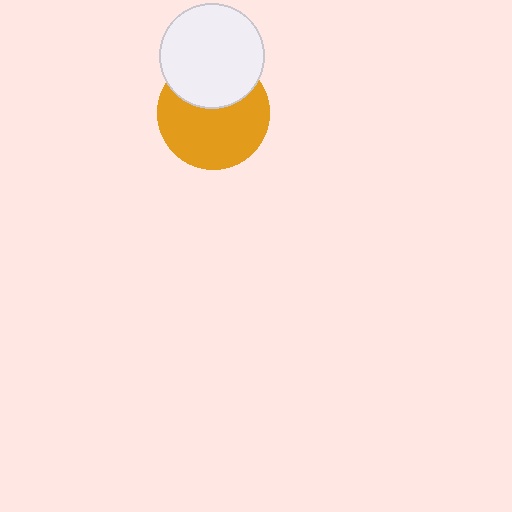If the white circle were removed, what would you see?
You would see the complete orange circle.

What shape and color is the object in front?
The object in front is a white circle.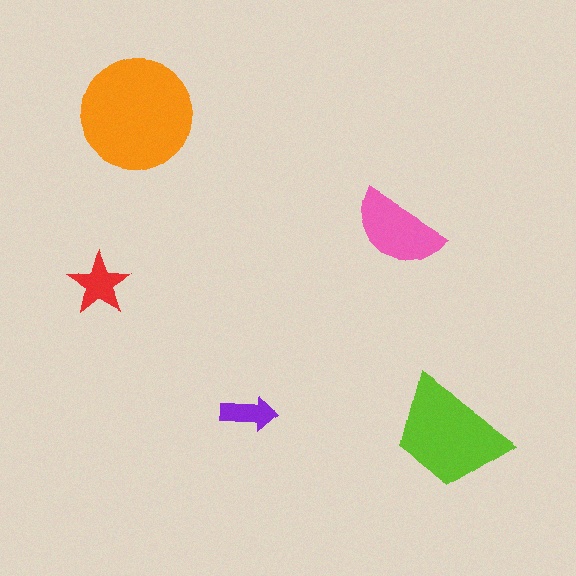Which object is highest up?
The orange circle is topmost.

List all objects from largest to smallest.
The orange circle, the lime trapezoid, the pink semicircle, the red star, the purple arrow.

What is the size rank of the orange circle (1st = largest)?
1st.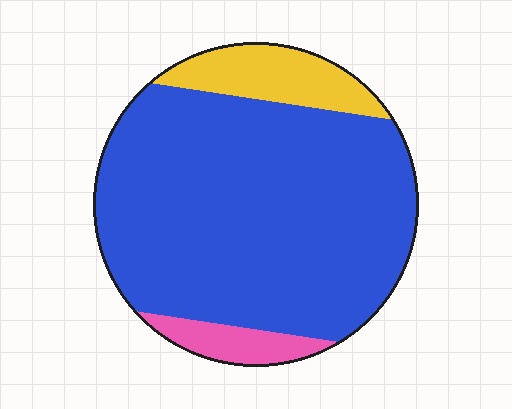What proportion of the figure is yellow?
Yellow covers 12% of the figure.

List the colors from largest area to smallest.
From largest to smallest: blue, yellow, pink.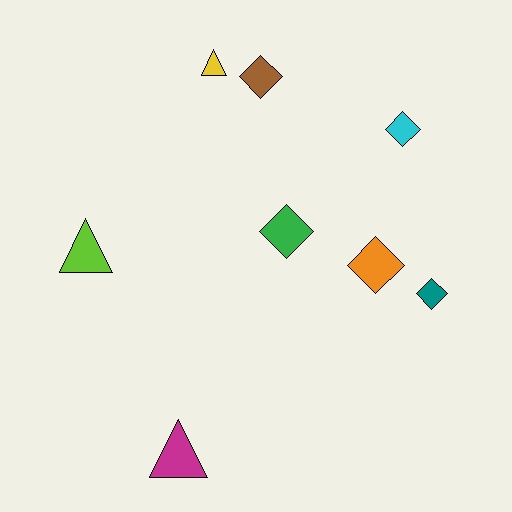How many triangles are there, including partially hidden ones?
There are 3 triangles.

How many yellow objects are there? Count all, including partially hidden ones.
There is 1 yellow object.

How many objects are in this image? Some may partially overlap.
There are 8 objects.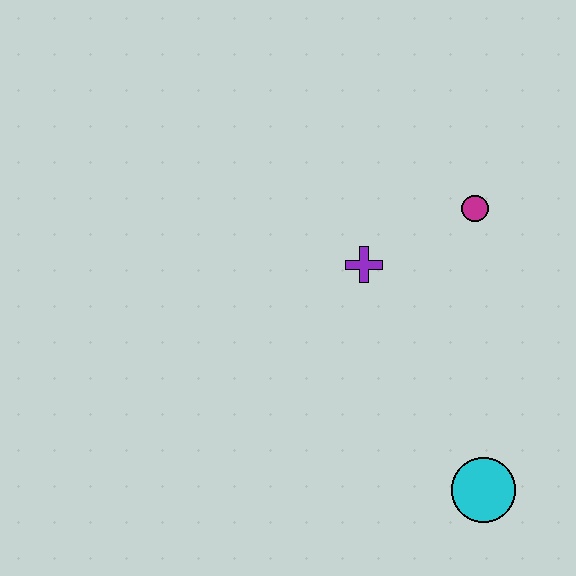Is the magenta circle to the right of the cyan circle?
No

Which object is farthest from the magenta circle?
The cyan circle is farthest from the magenta circle.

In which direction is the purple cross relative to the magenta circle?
The purple cross is to the left of the magenta circle.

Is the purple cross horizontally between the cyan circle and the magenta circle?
No